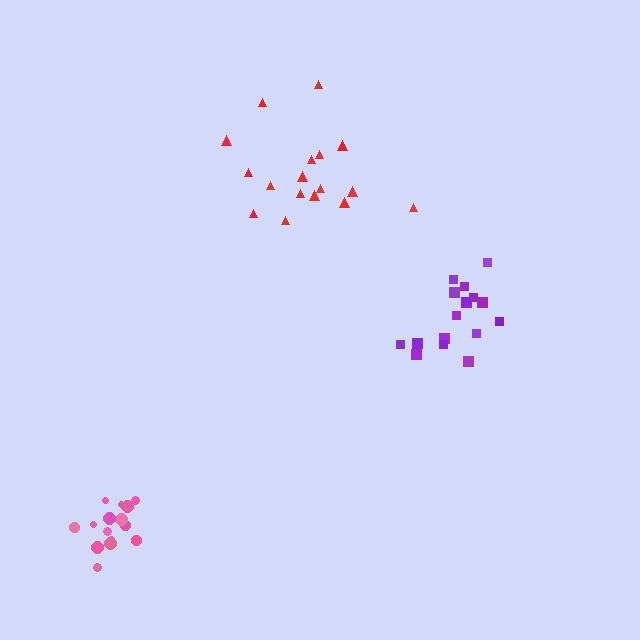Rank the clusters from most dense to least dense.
pink, purple, red.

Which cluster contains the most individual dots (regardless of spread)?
Red (17).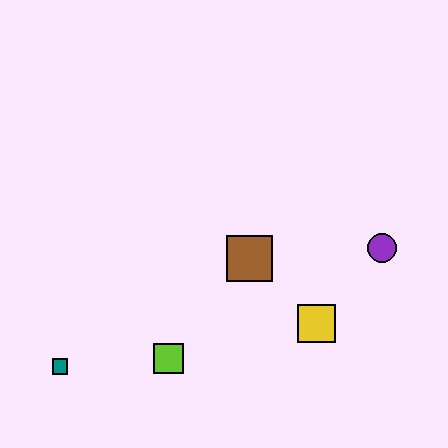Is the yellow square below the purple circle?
Yes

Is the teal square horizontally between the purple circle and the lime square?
No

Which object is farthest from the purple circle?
The teal square is farthest from the purple circle.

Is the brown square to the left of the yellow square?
Yes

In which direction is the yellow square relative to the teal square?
The yellow square is to the right of the teal square.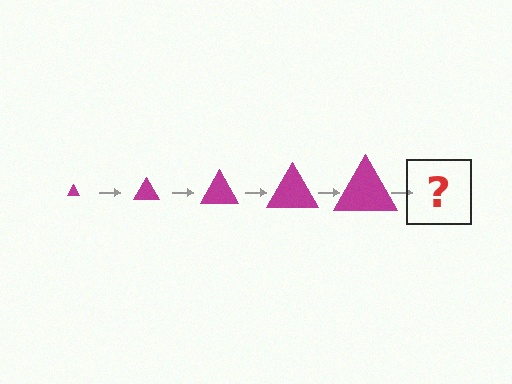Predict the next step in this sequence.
The next step is a magenta triangle, larger than the previous one.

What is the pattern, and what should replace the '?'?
The pattern is that the triangle gets progressively larger each step. The '?' should be a magenta triangle, larger than the previous one.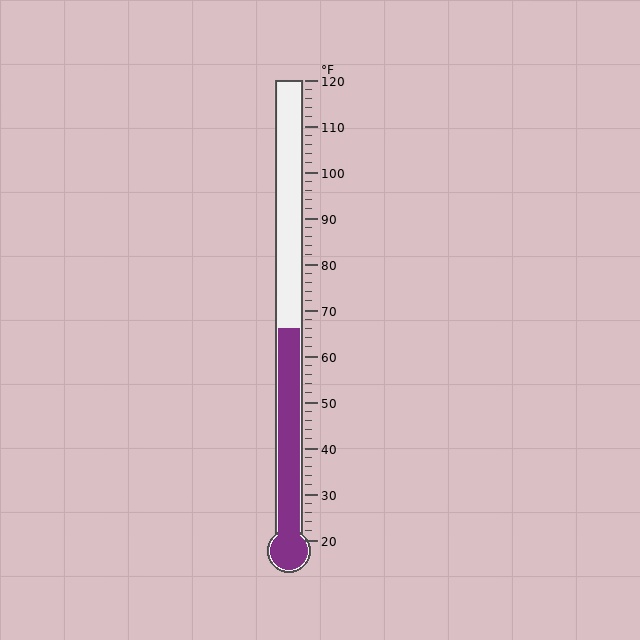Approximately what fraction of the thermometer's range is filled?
The thermometer is filled to approximately 45% of its range.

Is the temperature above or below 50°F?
The temperature is above 50°F.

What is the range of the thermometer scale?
The thermometer scale ranges from 20°F to 120°F.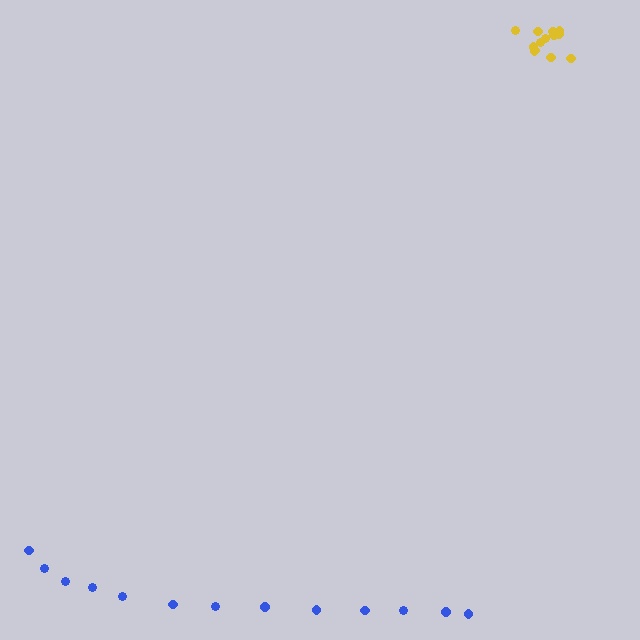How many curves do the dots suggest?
There are 2 distinct paths.